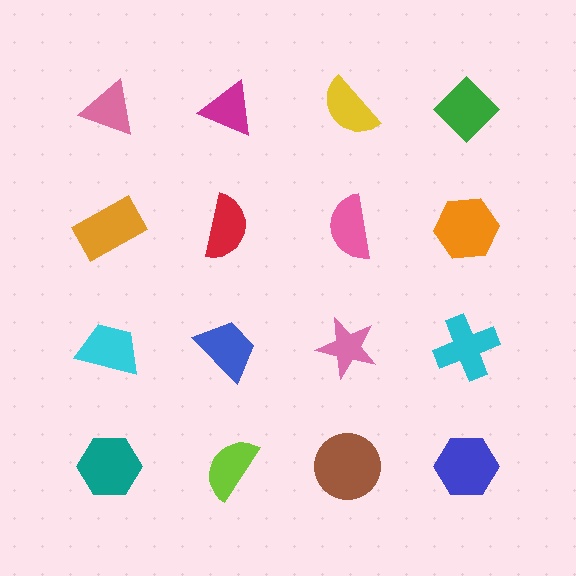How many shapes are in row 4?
4 shapes.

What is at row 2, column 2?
A red semicircle.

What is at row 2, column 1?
An orange rectangle.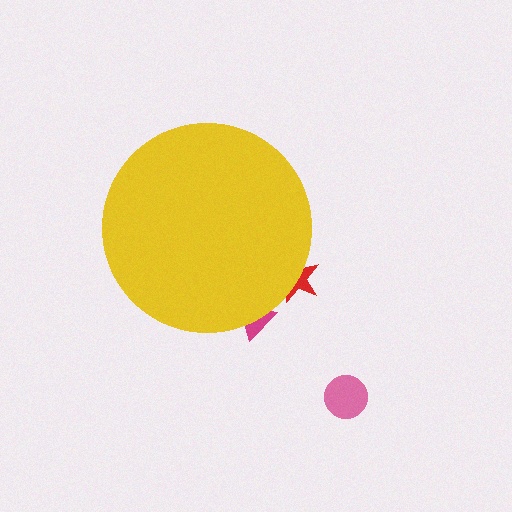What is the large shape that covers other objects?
A yellow circle.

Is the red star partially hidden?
Yes, the red star is partially hidden behind the yellow circle.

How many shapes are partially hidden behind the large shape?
2 shapes are partially hidden.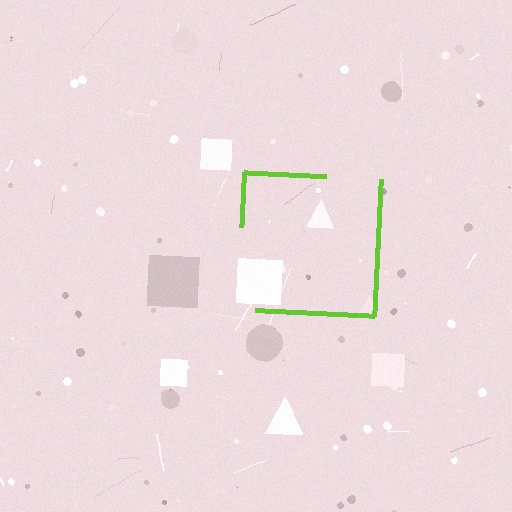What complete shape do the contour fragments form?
The contour fragments form a square.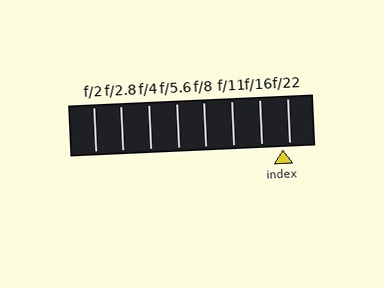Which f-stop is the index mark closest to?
The index mark is closest to f/22.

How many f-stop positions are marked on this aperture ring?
There are 8 f-stop positions marked.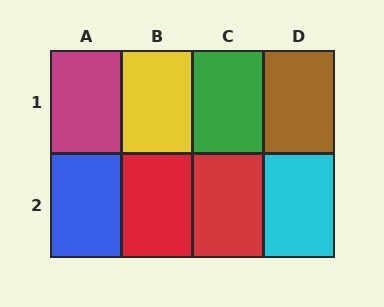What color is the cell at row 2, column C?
Red.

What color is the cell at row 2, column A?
Blue.